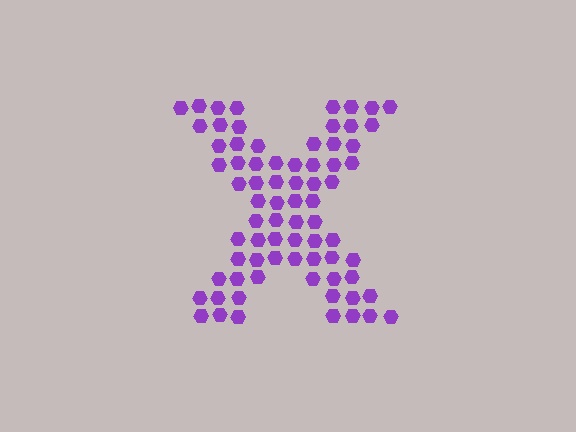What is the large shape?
The large shape is the letter X.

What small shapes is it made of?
It is made of small hexagons.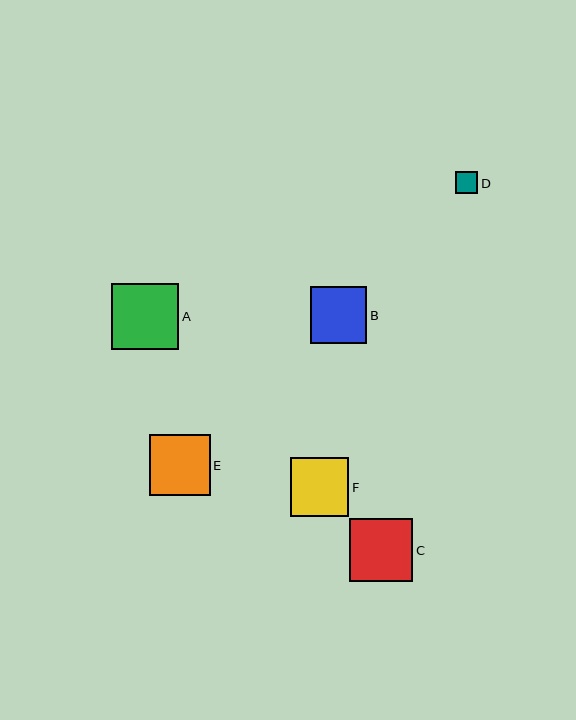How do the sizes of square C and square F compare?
Square C and square F are approximately the same size.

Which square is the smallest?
Square D is the smallest with a size of approximately 22 pixels.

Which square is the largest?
Square A is the largest with a size of approximately 67 pixels.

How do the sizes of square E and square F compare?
Square E and square F are approximately the same size.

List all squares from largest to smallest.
From largest to smallest: A, C, E, F, B, D.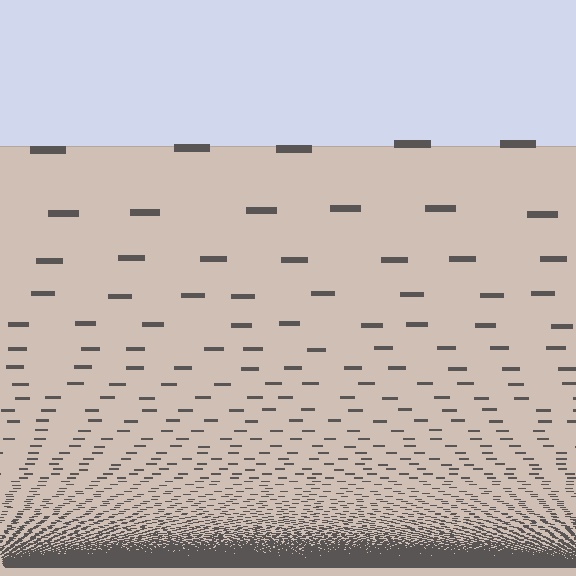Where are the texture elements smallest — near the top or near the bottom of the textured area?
Near the bottom.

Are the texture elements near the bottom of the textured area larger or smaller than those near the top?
Smaller. The gradient is inverted — elements near the bottom are smaller and denser.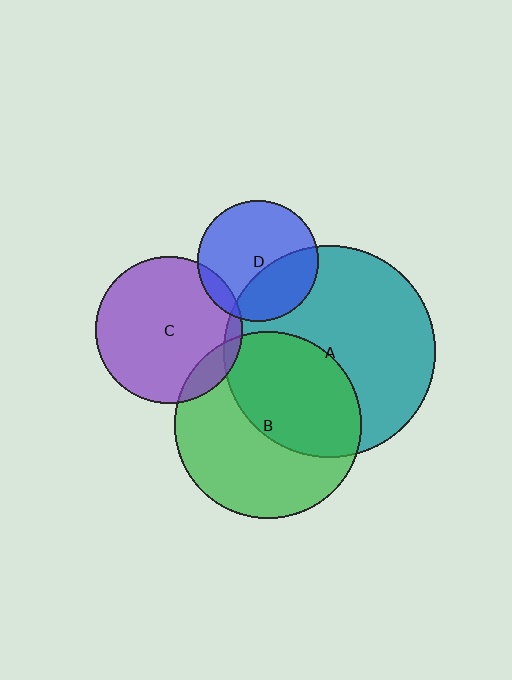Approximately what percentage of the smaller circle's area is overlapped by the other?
Approximately 45%.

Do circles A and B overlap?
Yes.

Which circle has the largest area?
Circle A (teal).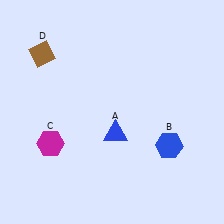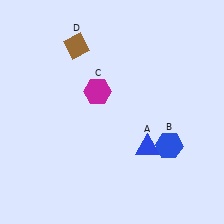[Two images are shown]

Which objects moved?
The objects that moved are: the blue triangle (A), the magenta hexagon (C), the brown diamond (D).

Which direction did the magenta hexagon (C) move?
The magenta hexagon (C) moved up.